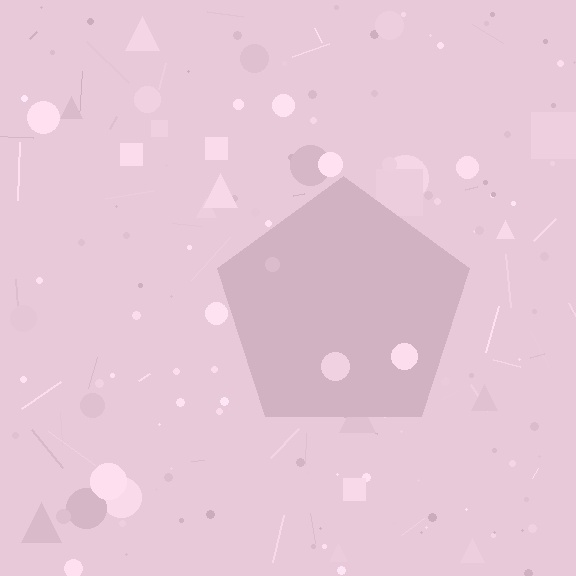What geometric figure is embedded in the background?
A pentagon is embedded in the background.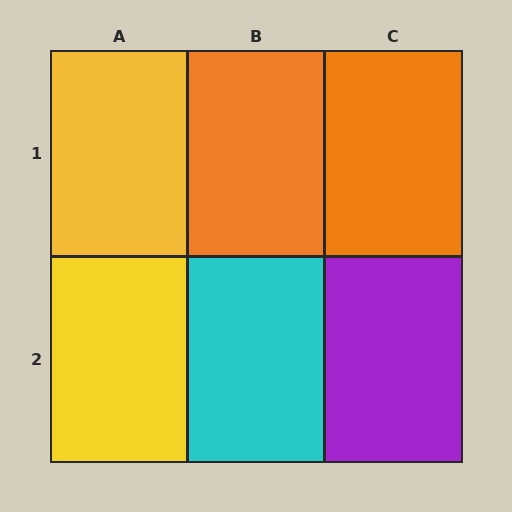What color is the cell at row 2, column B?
Cyan.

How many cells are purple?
1 cell is purple.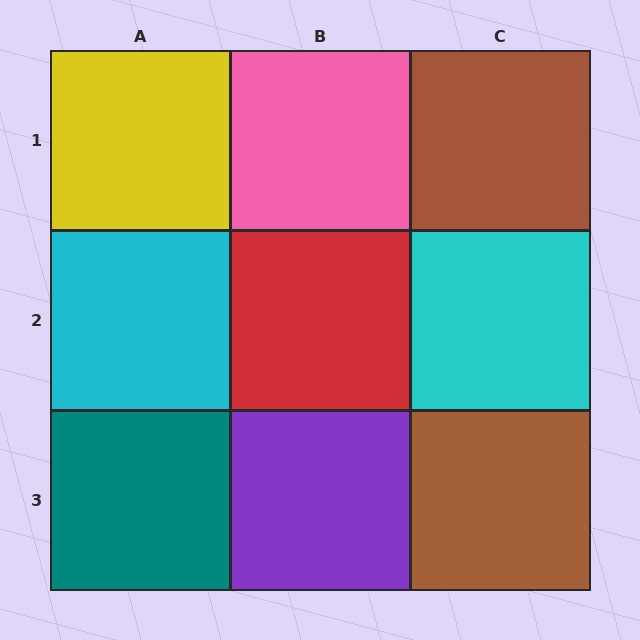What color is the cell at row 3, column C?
Brown.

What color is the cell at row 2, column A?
Cyan.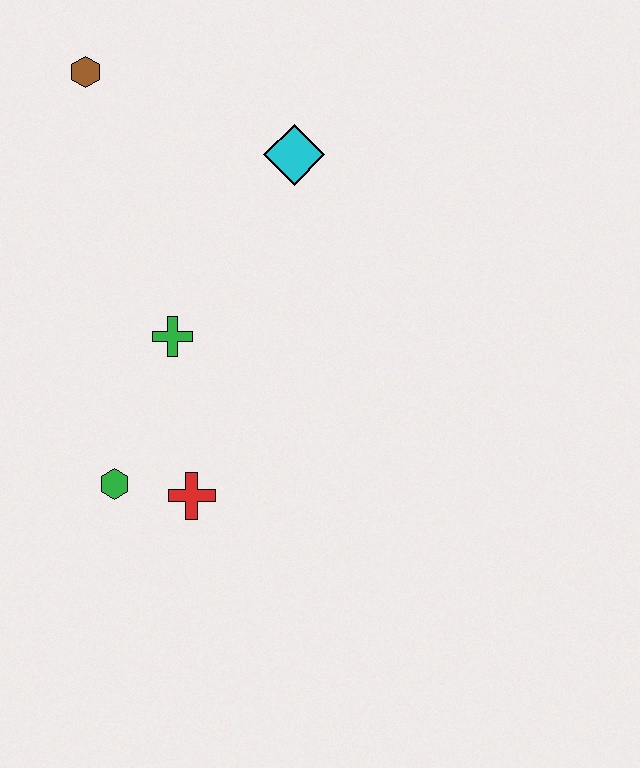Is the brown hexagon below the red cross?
No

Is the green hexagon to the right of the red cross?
No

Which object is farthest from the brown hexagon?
The red cross is farthest from the brown hexagon.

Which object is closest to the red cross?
The green hexagon is closest to the red cross.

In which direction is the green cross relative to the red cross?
The green cross is above the red cross.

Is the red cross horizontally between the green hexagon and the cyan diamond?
Yes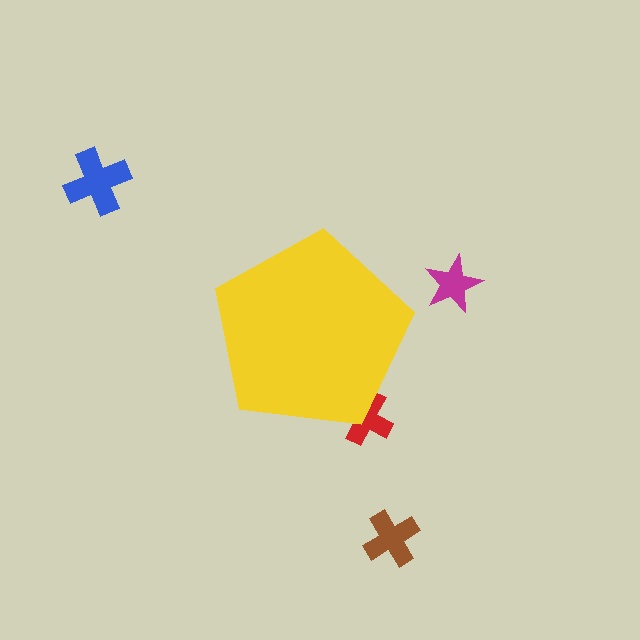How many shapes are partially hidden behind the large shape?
1 shape is partially hidden.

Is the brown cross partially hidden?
No, the brown cross is fully visible.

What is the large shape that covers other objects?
A yellow pentagon.